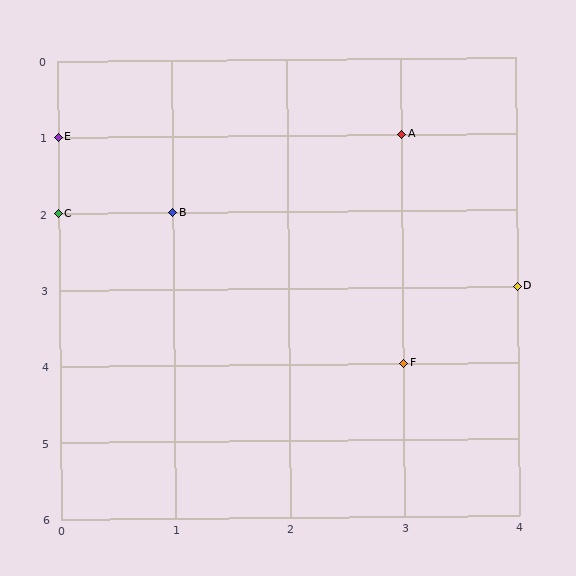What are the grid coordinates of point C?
Point C is at grid coordinates (0, 2).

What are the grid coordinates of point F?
Point F is at grid coordinates (3, 4).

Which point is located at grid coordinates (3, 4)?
Point F is at (3, 4).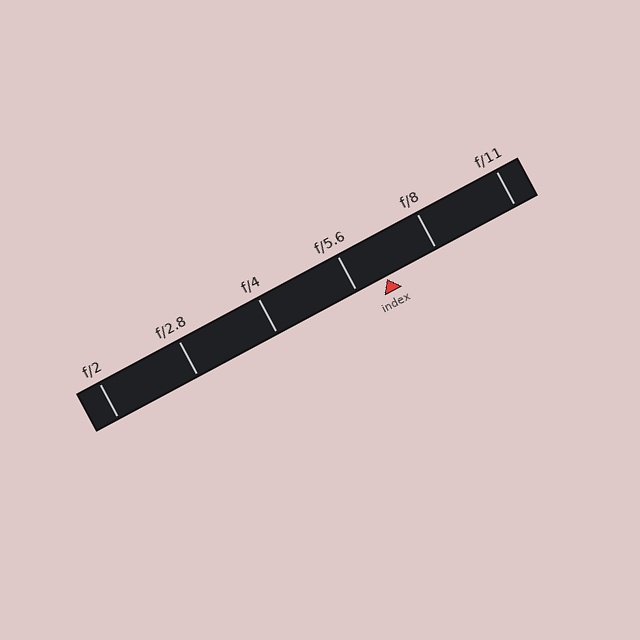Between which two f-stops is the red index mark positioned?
The index mark is between f/5.6 and f/8.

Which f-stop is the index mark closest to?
The index mark is closest to f/5.6.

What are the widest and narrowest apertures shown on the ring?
The widest aperture shown is f/2 and the narrowest is f/11.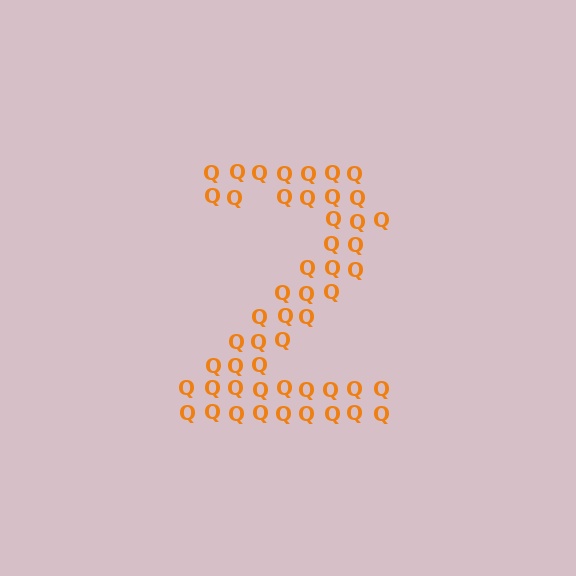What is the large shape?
The large shape is the digit 2.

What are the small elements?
The small elements are letter Q's.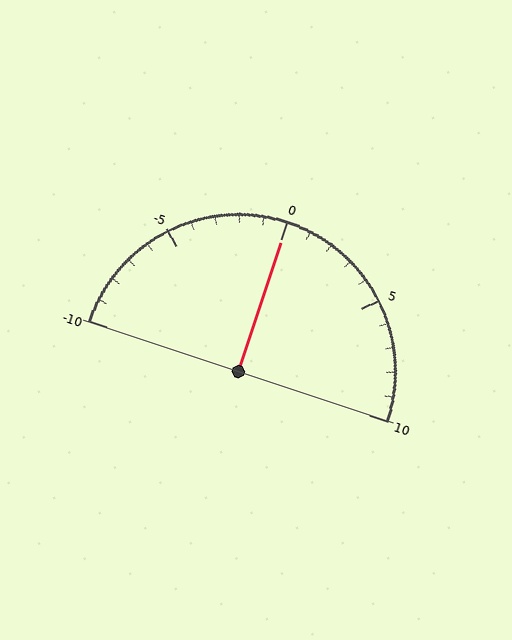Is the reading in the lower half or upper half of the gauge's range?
The reading is in the upper half of the range (-10 to 10).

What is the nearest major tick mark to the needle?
The nearest major tick mark is 0.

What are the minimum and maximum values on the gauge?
The gauge ranges from -10 to 10.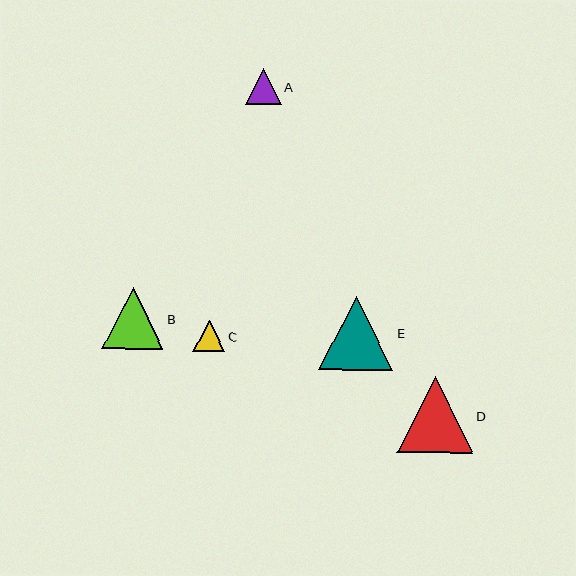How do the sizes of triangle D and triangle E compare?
Triangle D and triangle E are approximately the same size.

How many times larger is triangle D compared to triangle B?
Triangle D is approximately 1.2 times the size of triangle B.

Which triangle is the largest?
Triangle D is the largest with a size of approximately 76 pixels.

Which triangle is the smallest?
Triangle C is the smallest with a size of approximately 31 pixels.